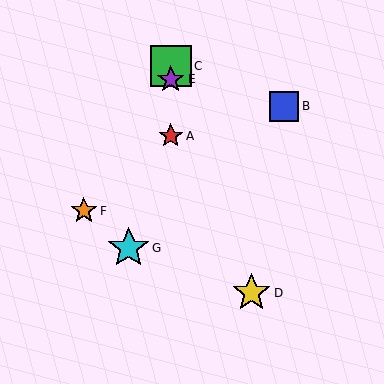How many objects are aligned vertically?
3 objects (A, C, E) are aligned vertically.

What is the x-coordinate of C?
Object C is at x≈171.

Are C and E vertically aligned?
Yes, both are at x≈171.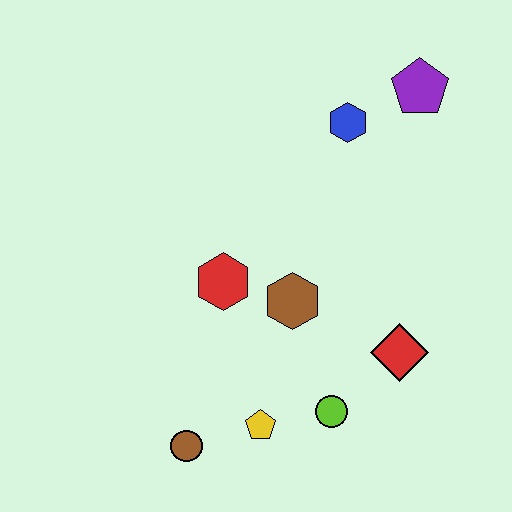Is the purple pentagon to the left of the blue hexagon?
No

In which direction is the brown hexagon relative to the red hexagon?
The brown hexagon is to the right of the red hexagon.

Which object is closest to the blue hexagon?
The purple pentagon is closest to the blue hexagon.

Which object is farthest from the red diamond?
The purple pentagon is farthest from the red diamond.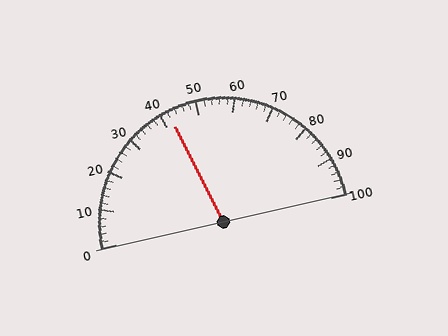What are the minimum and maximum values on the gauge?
The gauge ranges from 0 to 100.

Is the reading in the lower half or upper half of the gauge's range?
The reading is in the lower half of the range (0 to 100).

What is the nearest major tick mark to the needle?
The nearest major tick mark is 40.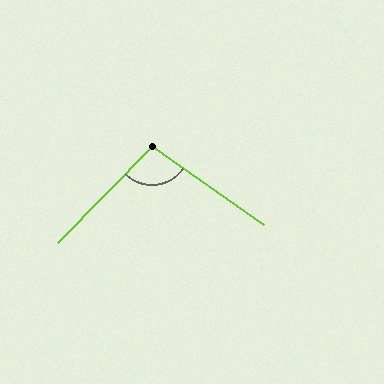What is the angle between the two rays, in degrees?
Approximately 100 degrees.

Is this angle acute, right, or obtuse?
It is obtuse.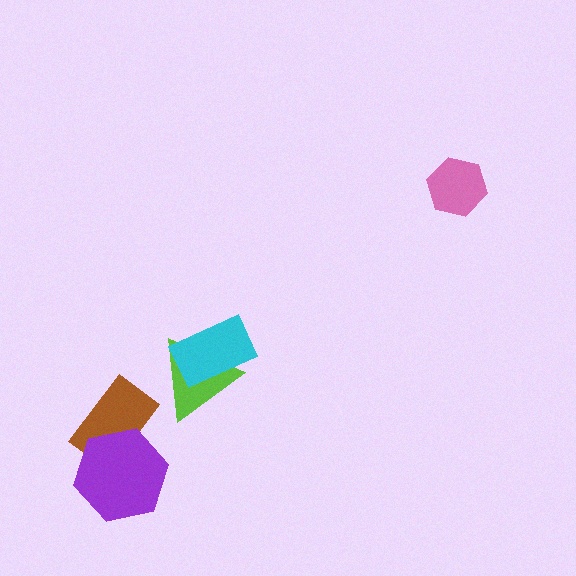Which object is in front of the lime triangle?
The cyan rectangle is in front of the lime triangle.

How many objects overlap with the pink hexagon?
0 objects overlap with the pink hexagon.